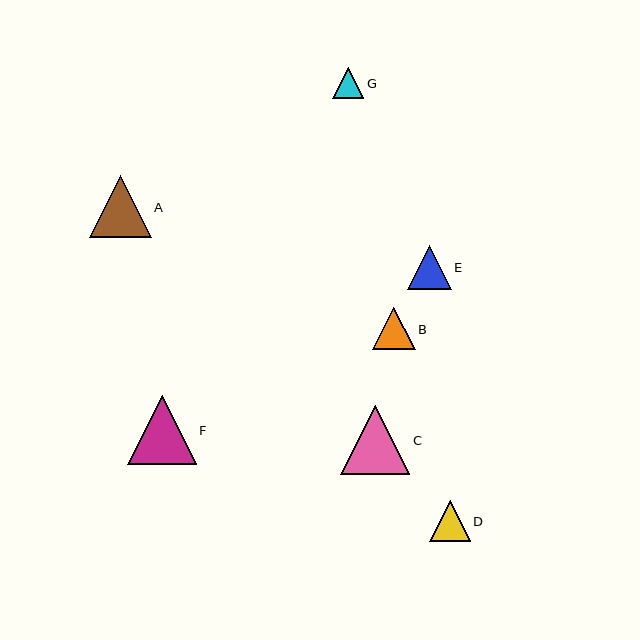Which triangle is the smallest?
Triangle G is the smallest with a size of approximately 31 pixels.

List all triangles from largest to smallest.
From largest to smallest: C, F, A, E, B, D, G.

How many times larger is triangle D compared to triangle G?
Triangle D is approximately 1.3 times the size of triangle G.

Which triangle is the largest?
Triangle C is the largest with a size of approximately 70 pixels.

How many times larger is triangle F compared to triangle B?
Triangle F is approximately 1.6 times the size of triangle B.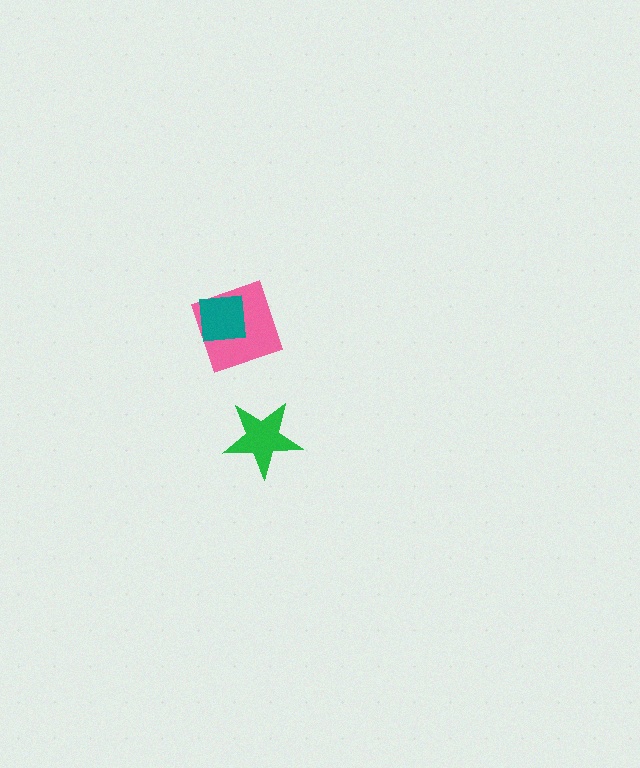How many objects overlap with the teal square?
1 object overlaps with the teal square.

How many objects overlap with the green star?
0 objects overlap with the green star.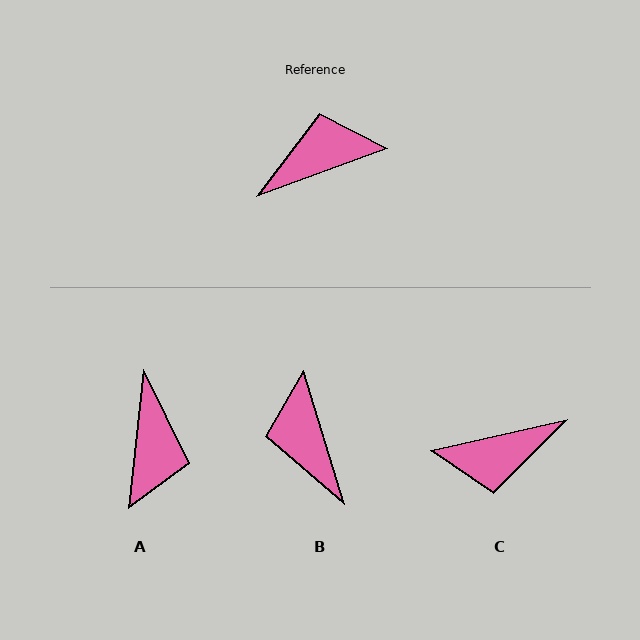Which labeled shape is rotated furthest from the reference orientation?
C, about 173 degrees away.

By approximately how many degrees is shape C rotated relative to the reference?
Approximately 173 degrees counter-clockwise.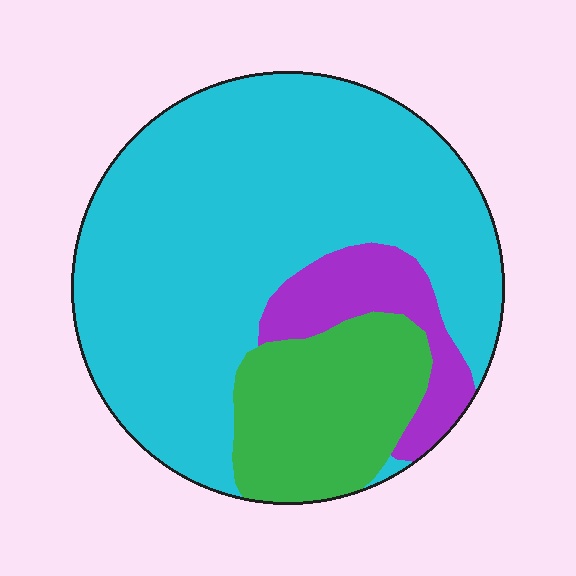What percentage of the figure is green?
Green takes up about one fifth (1/5) of the figure.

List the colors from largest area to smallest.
From largest to smallest: cyan, green, purple.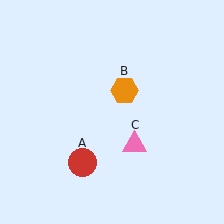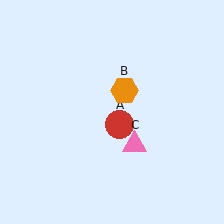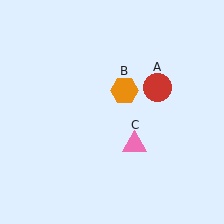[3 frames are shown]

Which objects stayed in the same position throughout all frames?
Orange hexagon (object B) and pink triangle (object C) remained stationary.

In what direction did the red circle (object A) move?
The red circle (object A) moved up and to the right.